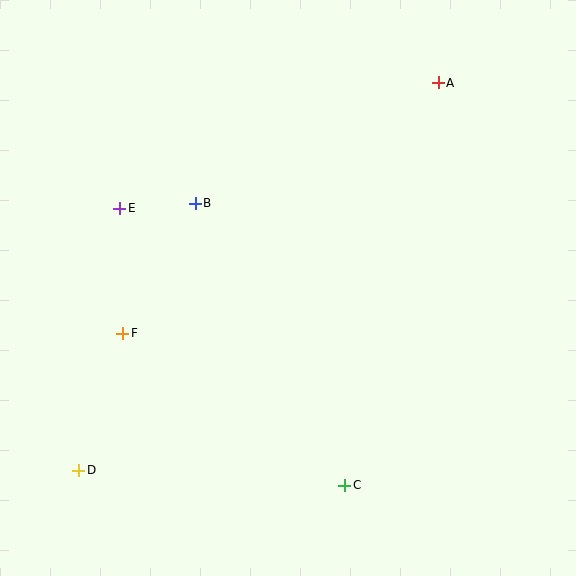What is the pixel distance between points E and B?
The distance between E and B is 76 pixels.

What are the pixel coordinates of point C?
Point C is at (345, 485).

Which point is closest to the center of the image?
Point B at (195, 203) is closest to the center.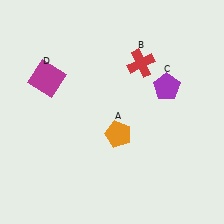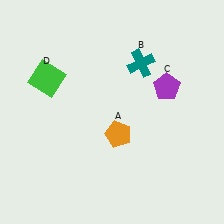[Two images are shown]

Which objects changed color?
B changed from red to teal. D changed from magenta to green.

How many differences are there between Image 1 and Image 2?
There are 2 differences between the two images.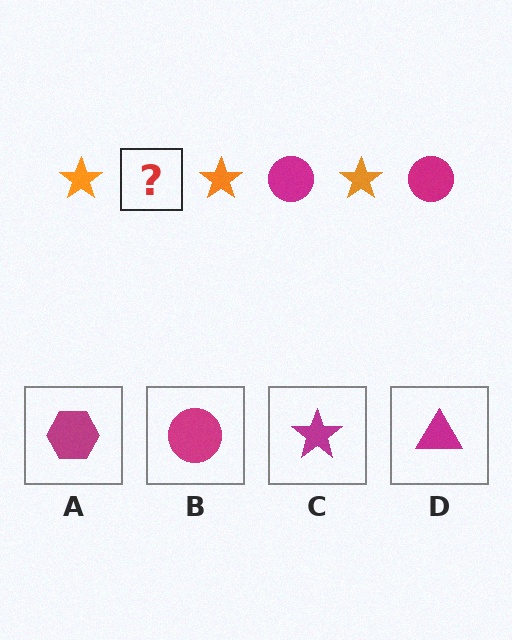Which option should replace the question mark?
Option B.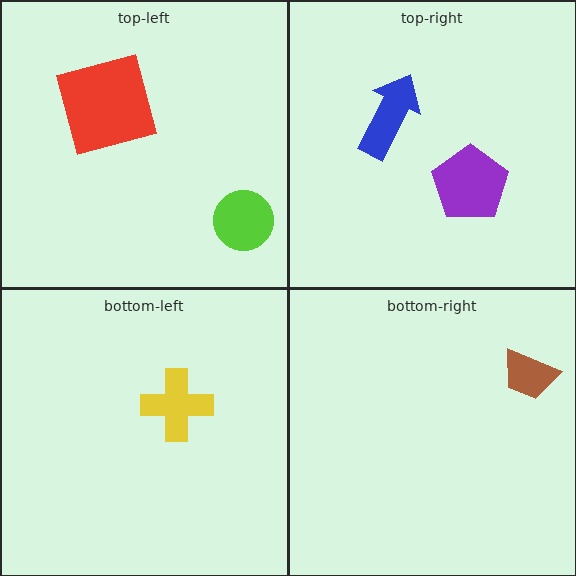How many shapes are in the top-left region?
2.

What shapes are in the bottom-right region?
The brown trapezoid.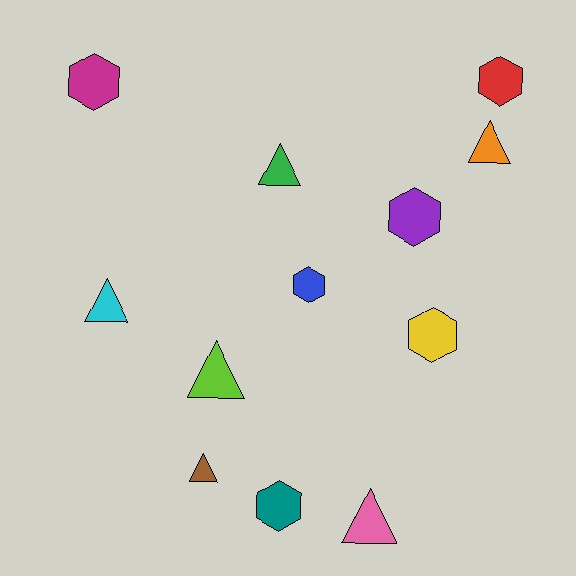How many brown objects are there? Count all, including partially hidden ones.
There is 1 brown object.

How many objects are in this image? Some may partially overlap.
There are 12 objects.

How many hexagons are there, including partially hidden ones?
There are 6 hexagons.